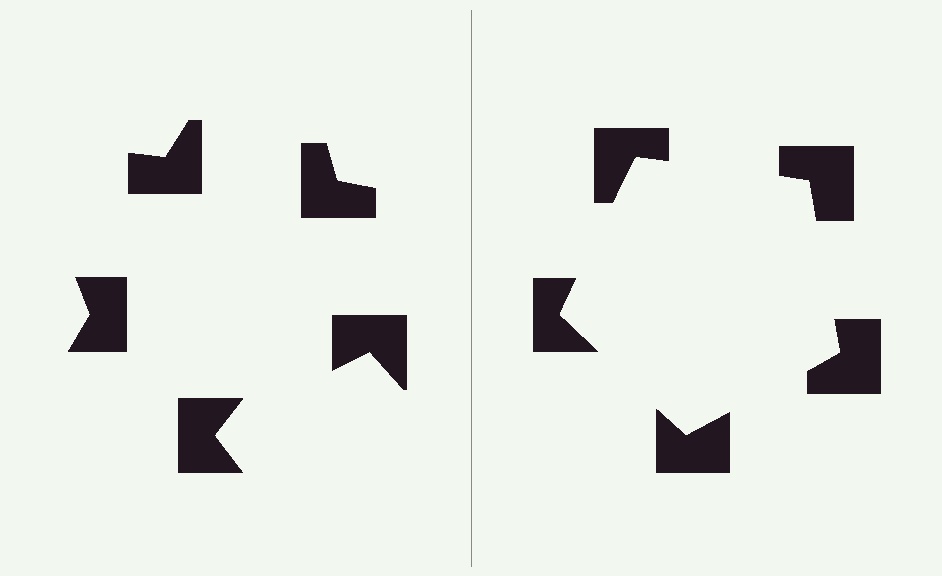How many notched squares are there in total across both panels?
10 — 5 on each side.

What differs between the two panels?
The notched squares are positioned identically on both sides; only the wedge orientations differ. On the right they align to a pentagon; on the left they are misaligned.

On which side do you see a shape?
An illusory pentagon appears on the right side. On the left side the wedge cuts are rotated, so no coherent shape forms.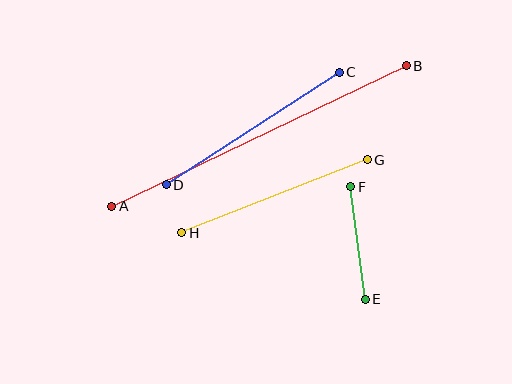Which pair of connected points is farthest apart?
Points A and B are farthest apart.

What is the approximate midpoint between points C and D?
The midpoint is at approximately (253, 128) pixels.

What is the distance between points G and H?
The distance is approximately 199 pixels.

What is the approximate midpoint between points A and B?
The midpoint is at approximately (259, 136) pixels.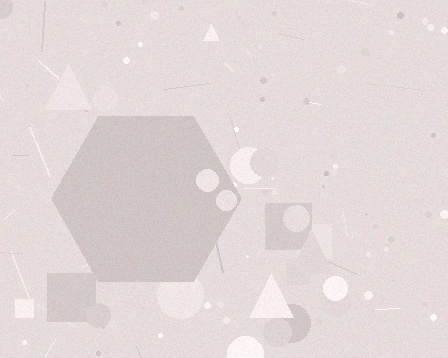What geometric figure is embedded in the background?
A hexagon is embedded in the background.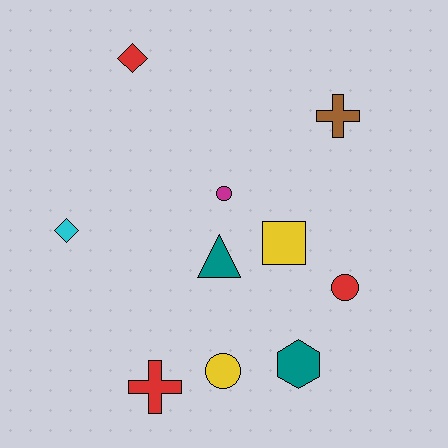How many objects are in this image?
There are 10 objects.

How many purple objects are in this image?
There are no purple objects.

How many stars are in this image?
There are no stars.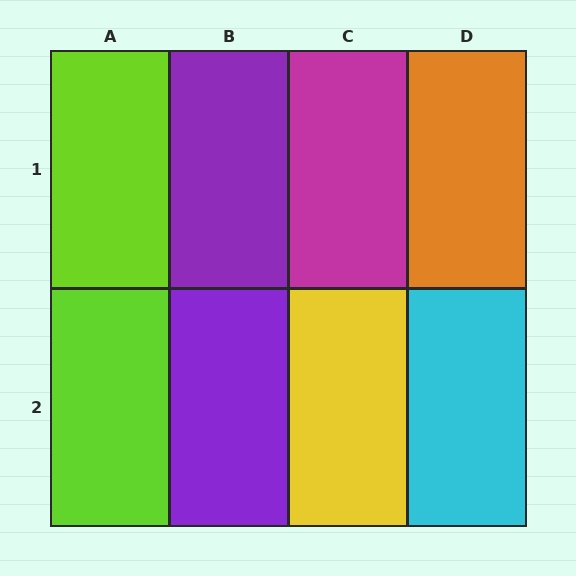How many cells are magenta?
1 cell is magenta.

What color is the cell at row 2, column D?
Cyan.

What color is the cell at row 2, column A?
Lime.